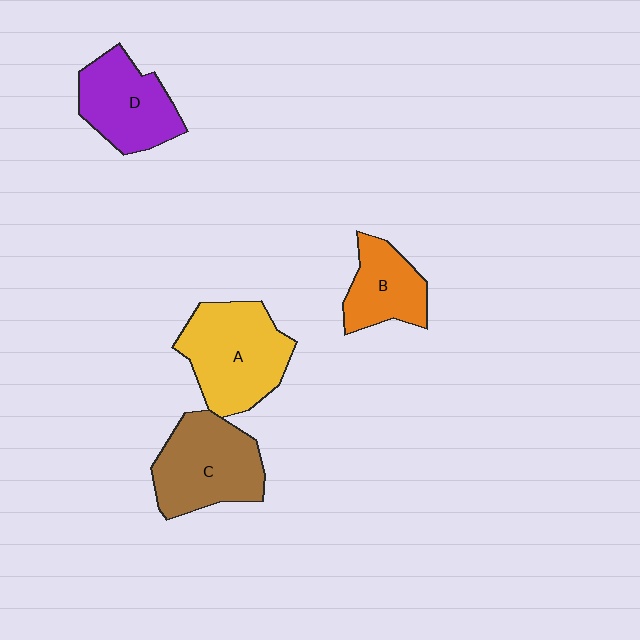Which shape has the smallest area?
Shape B (orange).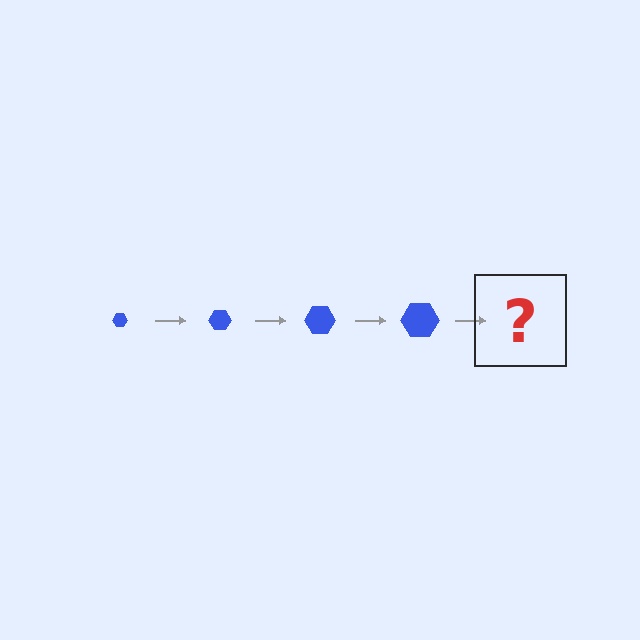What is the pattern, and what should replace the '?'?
The pattern is that the hexagon gets progressively larger each step. The '?' should be a blue hexagon, larger than the previous one.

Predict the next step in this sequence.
The next step is a blue hexagon, larger than the previous one.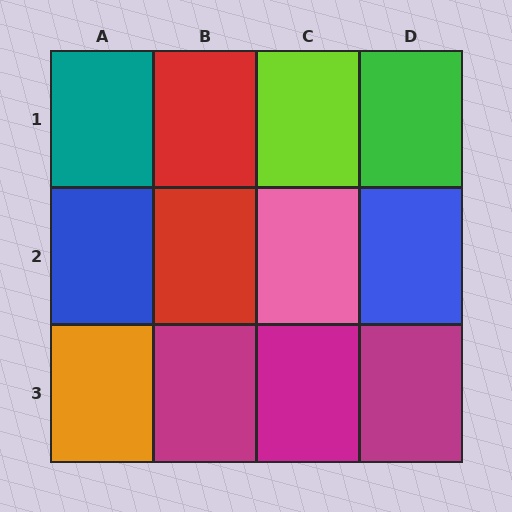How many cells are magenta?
3 cells are magenta.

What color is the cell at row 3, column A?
Orange.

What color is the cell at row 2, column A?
Blue.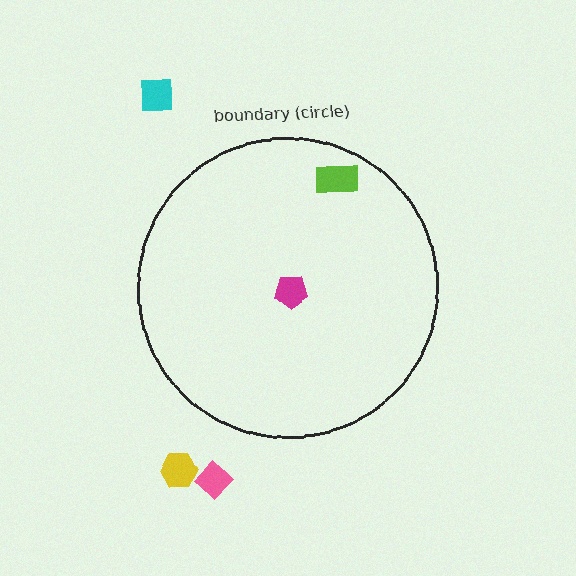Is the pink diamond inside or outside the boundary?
Outside.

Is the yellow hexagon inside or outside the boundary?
Outside.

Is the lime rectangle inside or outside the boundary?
Inside.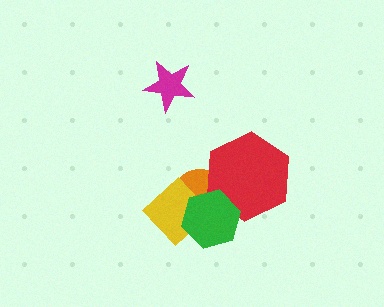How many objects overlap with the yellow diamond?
2 objects overlap with the yellow diamond.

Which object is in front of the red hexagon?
The green hexagon is in front of the red hexagon.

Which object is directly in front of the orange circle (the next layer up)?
The yellow diamond is directly in front of the orange circle.